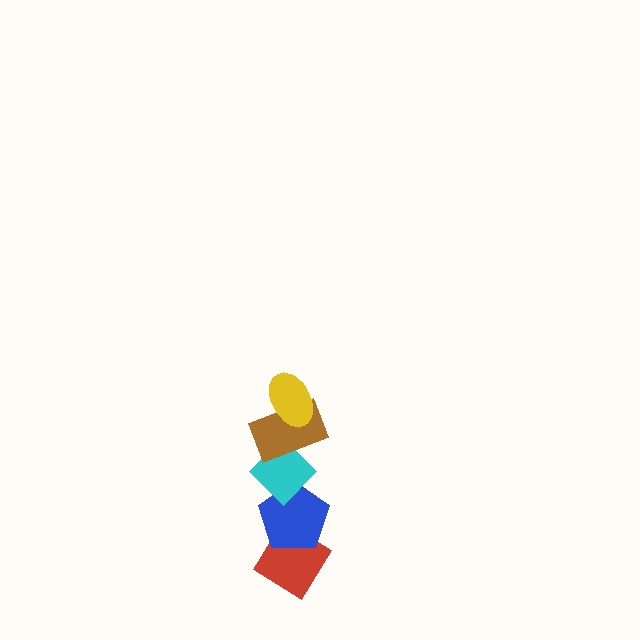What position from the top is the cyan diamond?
The cyan diamond is 3rd from the top.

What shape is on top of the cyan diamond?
The brown rectangle is on top of the cyan diamond.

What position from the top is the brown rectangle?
The brown rectangle is 2nd from the top.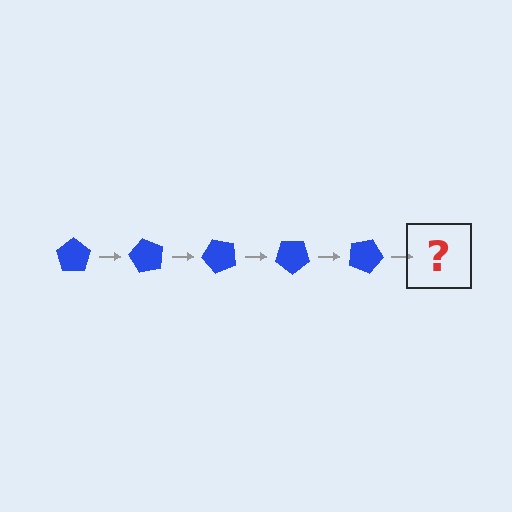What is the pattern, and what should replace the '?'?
The pattern is that the pentagon rotates 60 degrees each step. The '?' should be a blue pentagon rotated 300 degrees.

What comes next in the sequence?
The next element should be a blue pentagon rotated 300 degrees.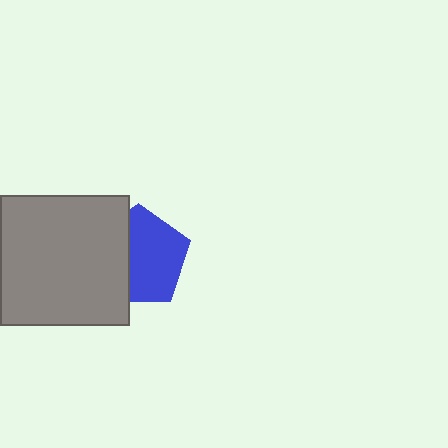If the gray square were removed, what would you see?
You would see the complete blue pentagon.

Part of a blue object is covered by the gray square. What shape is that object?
It is a pentagon.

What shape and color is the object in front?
The object in front is a gray square.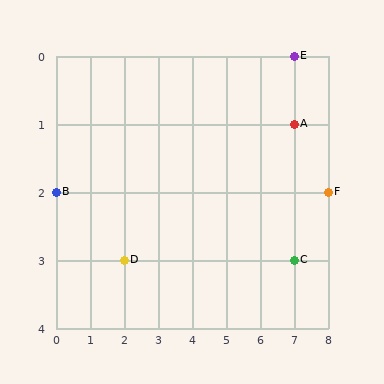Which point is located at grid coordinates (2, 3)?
Point D is at (2, 3).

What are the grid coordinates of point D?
Point D is at grid coordinates (2, 3).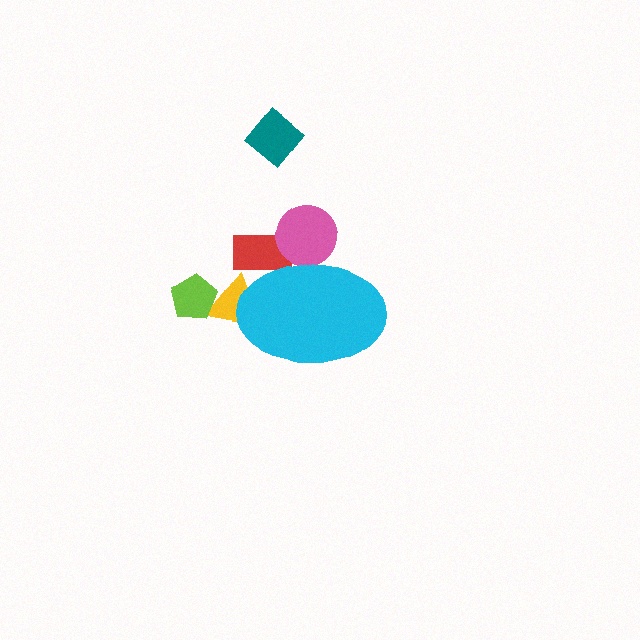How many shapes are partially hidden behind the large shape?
3 shapes are partially hidden.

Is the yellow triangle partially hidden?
Yes, the yellow triangle is partially hidden behind the cyan ellipse.